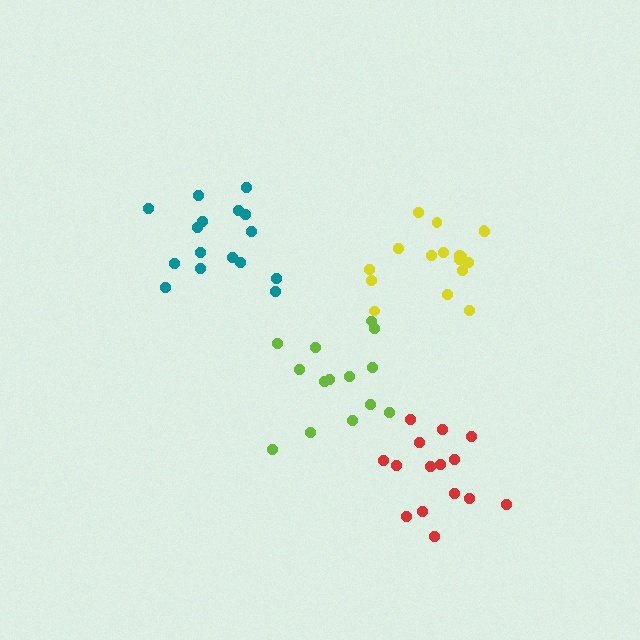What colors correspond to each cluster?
The clusters are colored: lime, yellow, teal, red.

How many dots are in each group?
Group 1: 14 dots, Group 2: 17 dots, Group 3: 16 dots, Group 4: 15 dots (62 total).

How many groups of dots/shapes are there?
There are 4 groups.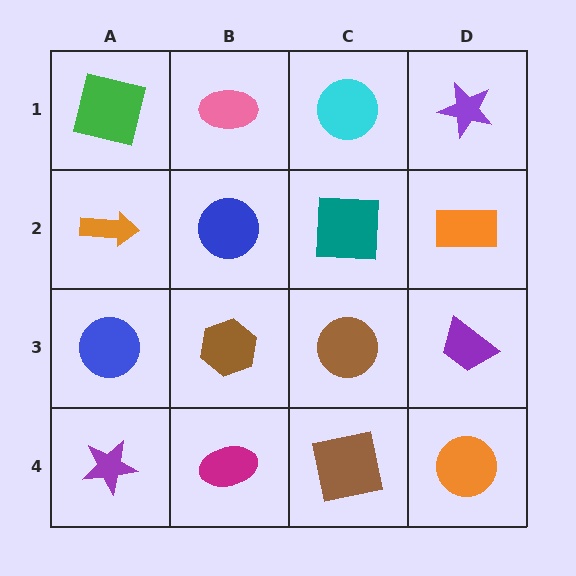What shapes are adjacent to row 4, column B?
A brown hexagon (row 3, column B), a purple star (row 4, column A), a brown square (row 4, column C).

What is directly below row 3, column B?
A magenta ellipse.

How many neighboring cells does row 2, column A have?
3.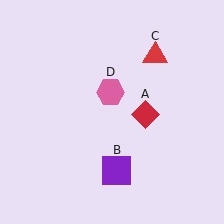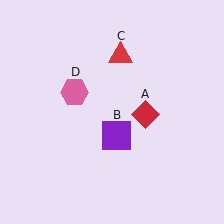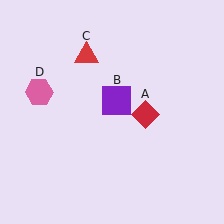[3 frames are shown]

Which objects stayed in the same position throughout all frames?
Red diamond (object A) remained stationary.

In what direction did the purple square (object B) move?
The purple square (object B) moved up.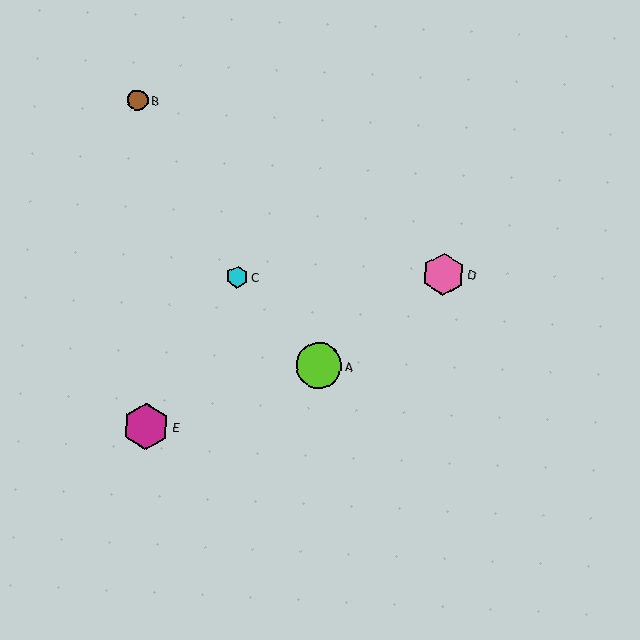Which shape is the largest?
The magenta hexagon (labeled E) is the largest.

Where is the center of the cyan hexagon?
The center of the cyan hexagon is at (237, 277).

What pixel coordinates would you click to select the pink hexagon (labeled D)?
Click at (444, 274) to select the pink hexagon D.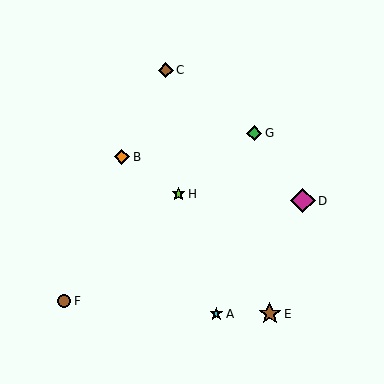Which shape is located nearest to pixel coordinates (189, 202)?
The lime star (labeled H) at (178, 194) is nearest to that location.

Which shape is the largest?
The magenta diamond (labeled D) is the largest.